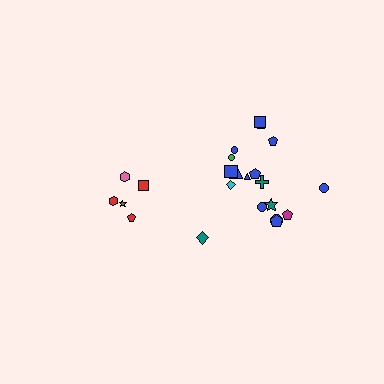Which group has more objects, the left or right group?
The right group.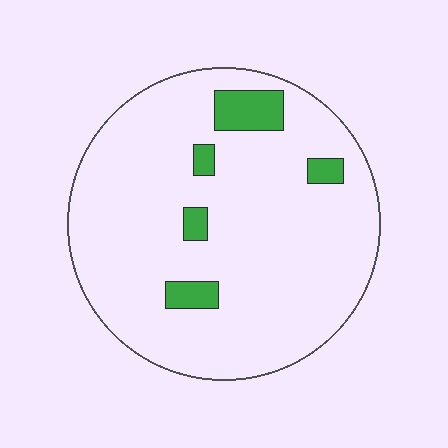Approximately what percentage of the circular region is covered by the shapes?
Approximately 10%.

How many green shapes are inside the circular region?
5.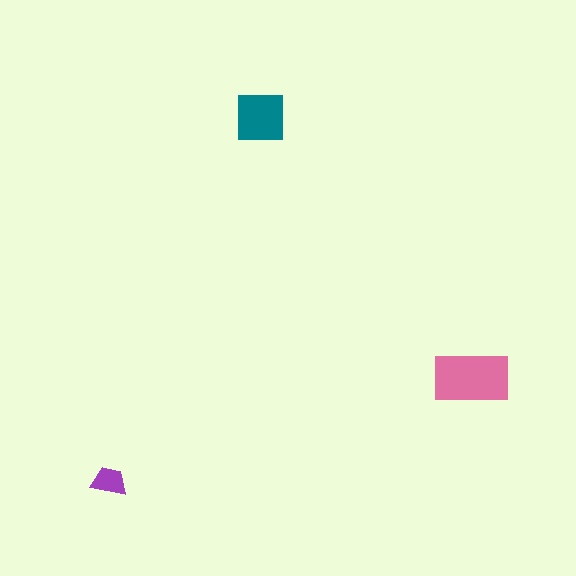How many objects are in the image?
There are 3 objects in the image.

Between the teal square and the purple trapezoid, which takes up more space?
The teal square.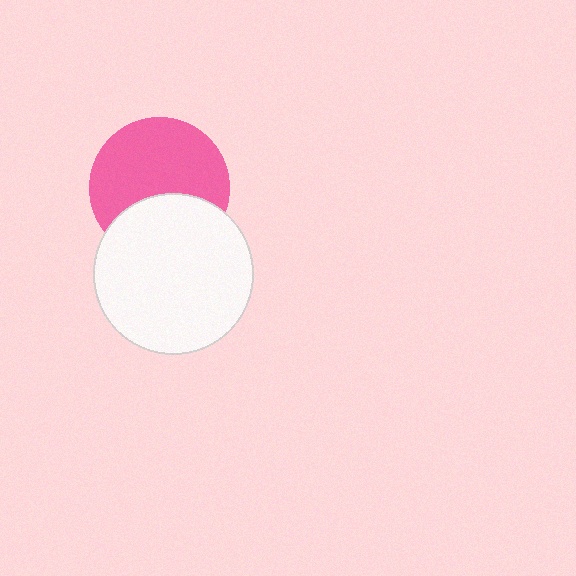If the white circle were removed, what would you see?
You would see the complete pink circle.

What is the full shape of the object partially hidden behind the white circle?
The partially hidden object is a pink circle.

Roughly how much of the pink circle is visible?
About half of it is visible (roughly 64%).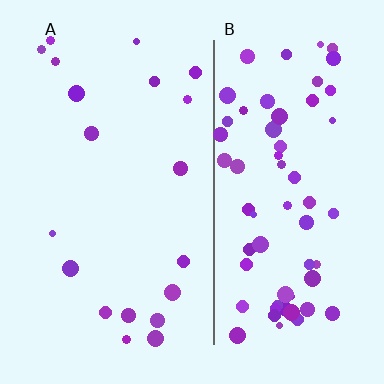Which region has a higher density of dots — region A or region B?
B (the right).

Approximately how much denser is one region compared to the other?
Approximately 3.3× — region B over region A.